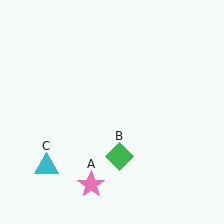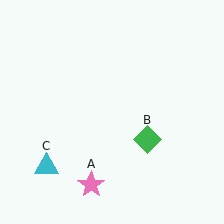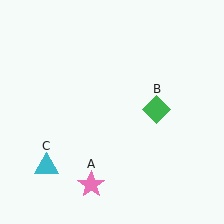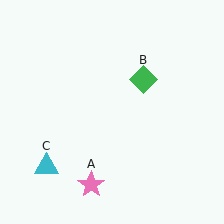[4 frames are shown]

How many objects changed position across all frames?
1 object changed position: green diamond (object B).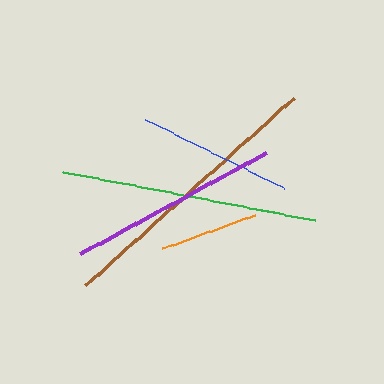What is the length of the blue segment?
The blue segment is approximately 156 pixels long.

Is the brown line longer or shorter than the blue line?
The brown line is longer than the blue line.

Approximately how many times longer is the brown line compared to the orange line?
The brown line is approximately 2.8 times the length of the orange line.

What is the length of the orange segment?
The orange segment is approximately 99 pixels long.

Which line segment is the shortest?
The orange line is the shortest at approximately 99 pixels.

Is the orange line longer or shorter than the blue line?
The blue line is longer than the orange line.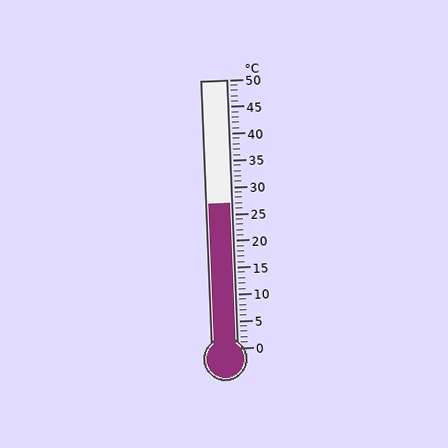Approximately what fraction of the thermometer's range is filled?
The thermometer is filled to approximately 55% of its range.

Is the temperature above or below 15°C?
The temperature is above 15°C.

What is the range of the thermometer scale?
The thermometer scale ranges from 0°C to 50°C.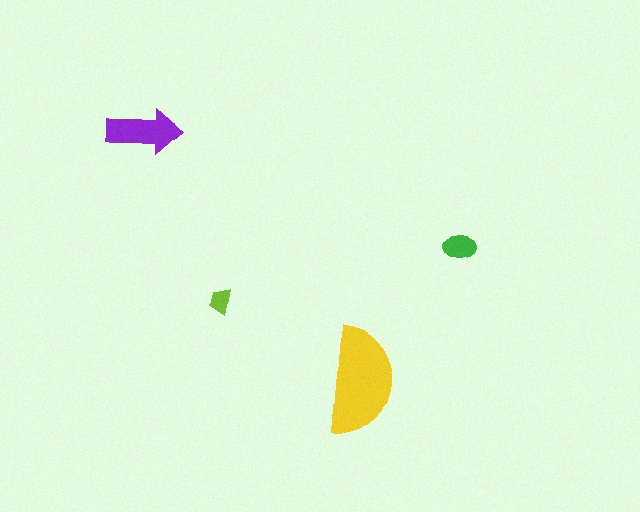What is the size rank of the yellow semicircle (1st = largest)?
1st.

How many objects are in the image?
There are 4 objects in the image.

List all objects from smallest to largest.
The lime trapezoid, the green ellipse, the purple arrow, the yellow semicircle.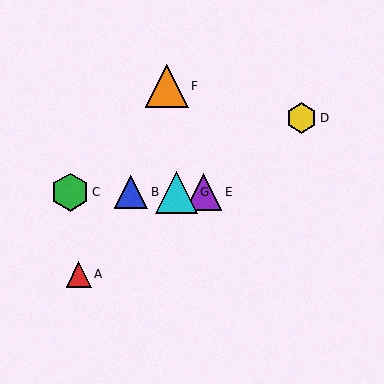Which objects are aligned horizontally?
Objects B, C, E, G are aligned horizontally.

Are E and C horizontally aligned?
Yes, both are at y≈192.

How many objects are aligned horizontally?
4 objects (B, C, E, G) are aligned horizontally.